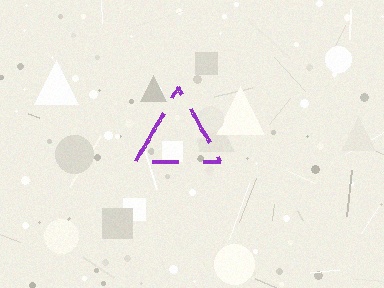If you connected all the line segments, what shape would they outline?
They would outline a triangle.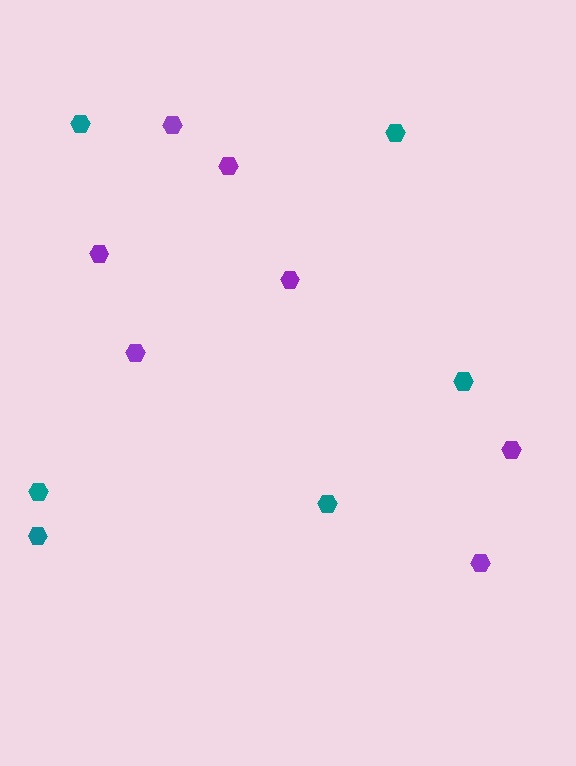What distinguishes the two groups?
There are 2 groups: one group of purple hexagons (7) and one group of teal hexagons (6).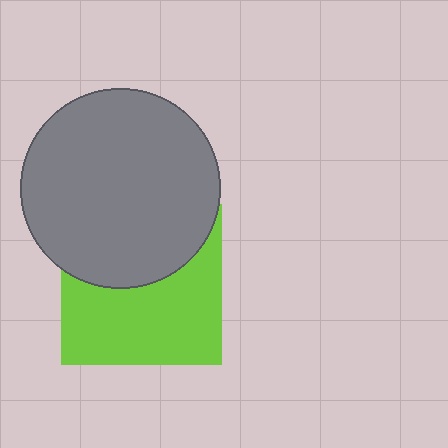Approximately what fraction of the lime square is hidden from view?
Roughly 43% of the lime square is hidden behind the gray circle.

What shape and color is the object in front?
The object in front is a gray circle.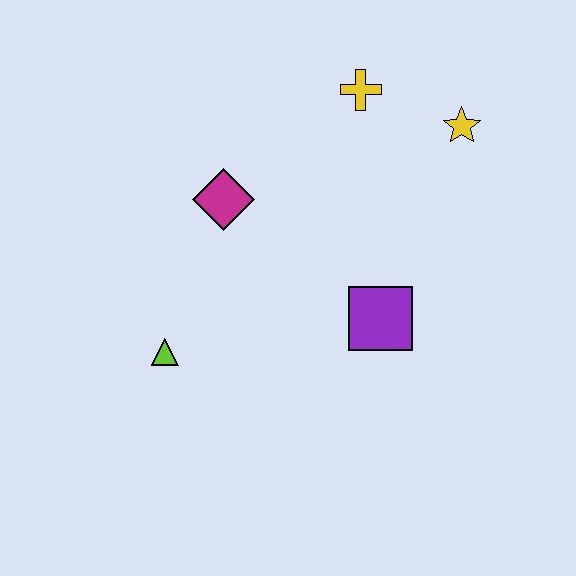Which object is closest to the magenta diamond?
The lime triangle is closest to the magenta diamond.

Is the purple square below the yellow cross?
Yes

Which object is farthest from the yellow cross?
The lime triangle is farthest from the yellow cross.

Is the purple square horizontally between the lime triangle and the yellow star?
Yes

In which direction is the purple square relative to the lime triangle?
The purple square is to the right of the lime triangle.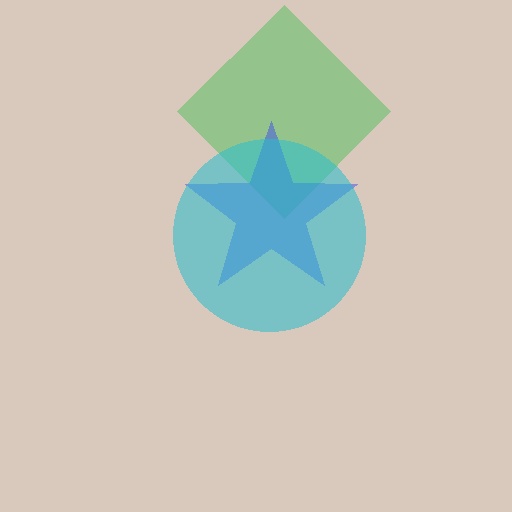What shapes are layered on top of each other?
The layered shapes are: a green diamond, a blue star, a cyan circle.